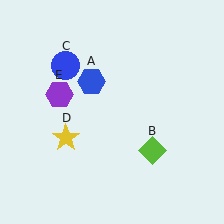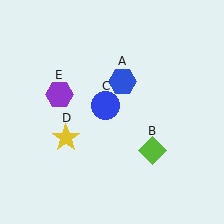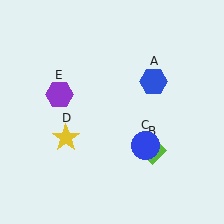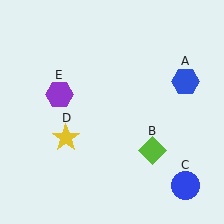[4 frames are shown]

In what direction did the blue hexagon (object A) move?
The blue hexagon (object A) moved right.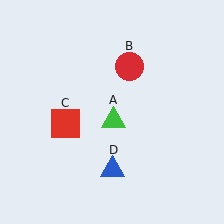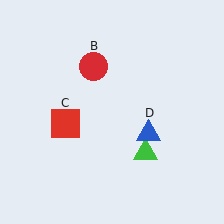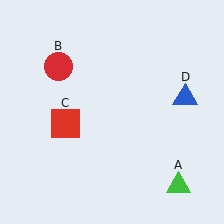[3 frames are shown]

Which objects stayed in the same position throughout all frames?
Red square (object C) remained stationary.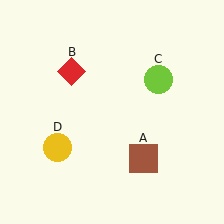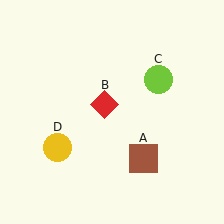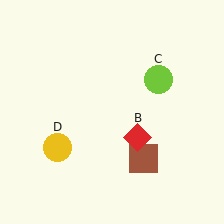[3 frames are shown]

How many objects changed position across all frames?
1 object changed position: red diamond (object B).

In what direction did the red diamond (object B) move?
The red diamond (object B) moved down and to the right.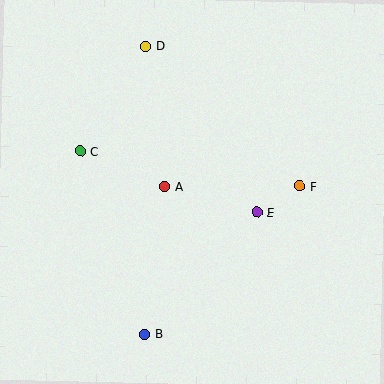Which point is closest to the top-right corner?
Point F is closest to the top-right corner.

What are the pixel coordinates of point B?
Point B is at (145, 334).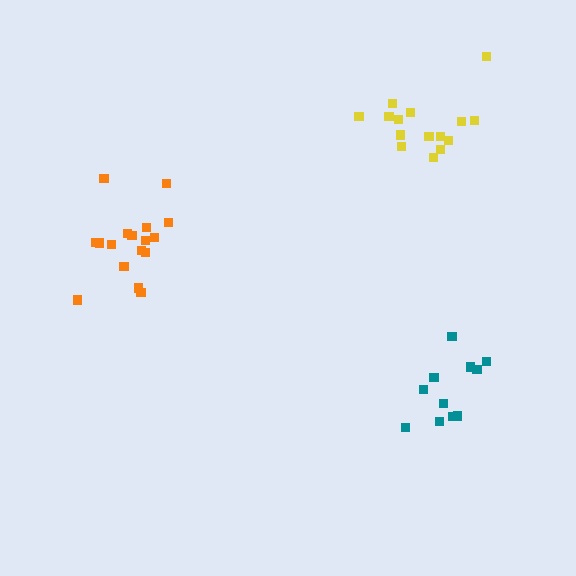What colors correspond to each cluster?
The clusters are colored: orange, yellow, teal.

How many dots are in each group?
Group 1: 17 dots, Group 2: 15 dots, Group 3: 11 dots (43 total).